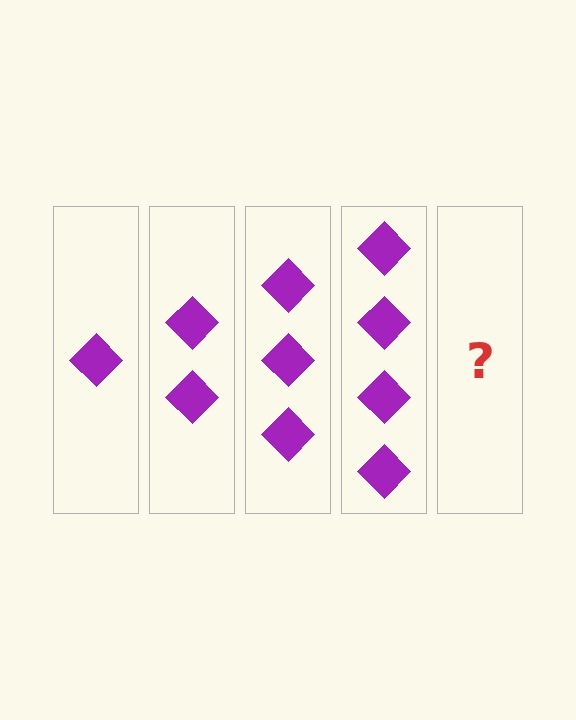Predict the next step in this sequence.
The next step is 5 diamonds.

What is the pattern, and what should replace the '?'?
The pattern is that each step adds one more diamond. The '?' should be 5 diamonds.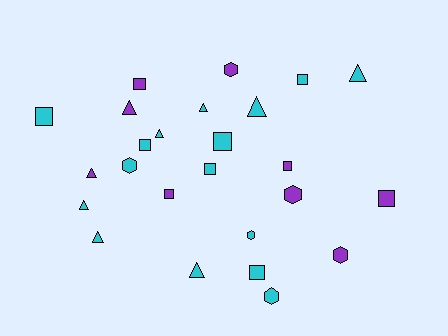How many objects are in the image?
There are 25 objects.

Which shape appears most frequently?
Square, with 10 objects.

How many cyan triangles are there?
There are 7 cyan triangles.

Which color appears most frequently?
Cyan, with 16 objects.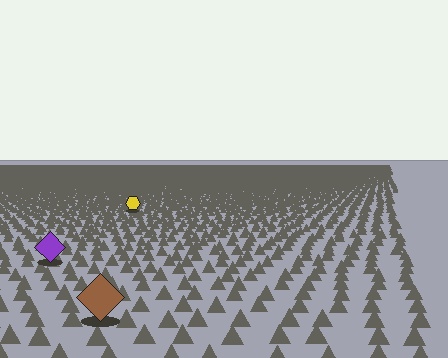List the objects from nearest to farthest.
From nearest to farthest: the brown diamond, the purple diamond, the yellow hexagon.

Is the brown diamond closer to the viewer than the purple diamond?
Yes. The brown diamond is closer — you can tell from the texture gradient: the ground texture is coarser near it.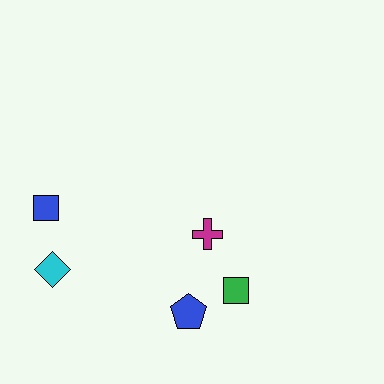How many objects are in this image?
There are 5 objects.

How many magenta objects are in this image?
There is 1 magenta object.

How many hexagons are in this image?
There are no hexagons.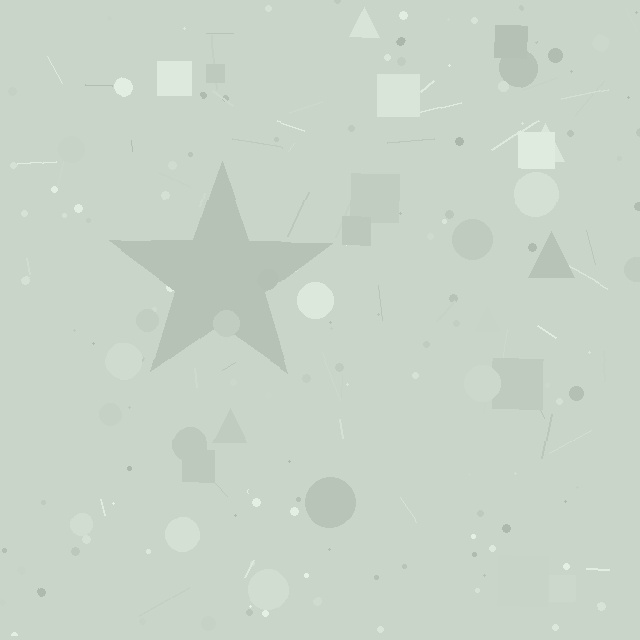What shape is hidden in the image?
A star is hidden in the image.